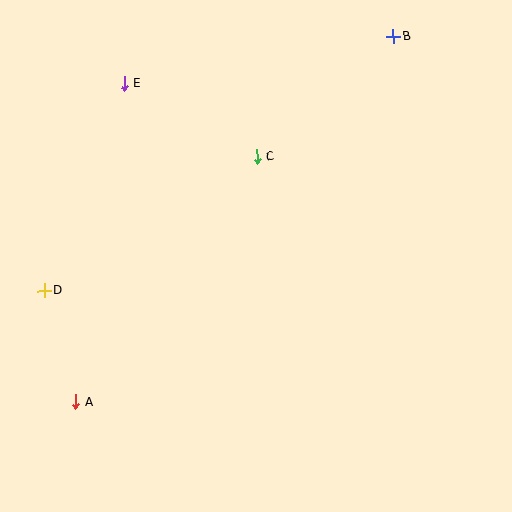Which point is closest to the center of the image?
Point C at (257, 156) is closest to the center.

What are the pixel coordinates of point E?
Point E is at (124, 84).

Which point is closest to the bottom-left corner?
Point A is closest to the bottom-left corner.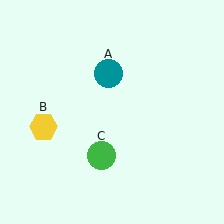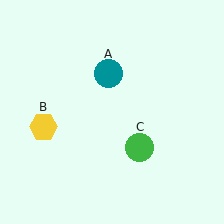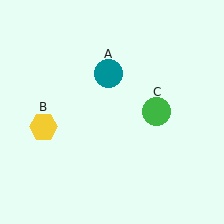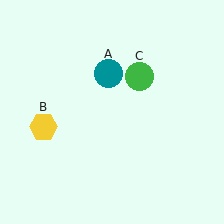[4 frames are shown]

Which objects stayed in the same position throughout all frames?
Teal circle (object A) and yellow hexagon (object B) remained stationary.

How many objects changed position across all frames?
1 object changed position: green circle (object C).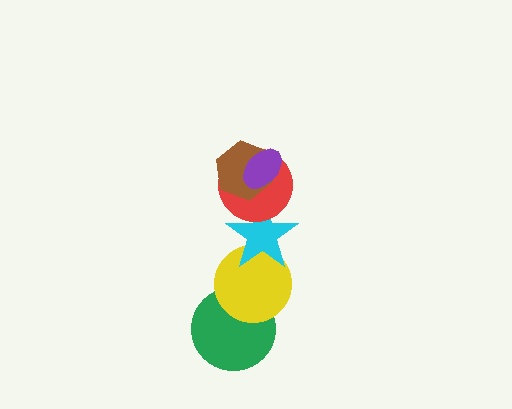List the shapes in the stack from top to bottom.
From top to bottom: the purple ellipse, the brown hexagon, the red circle, the cyan star, the yellow circle, the green circle.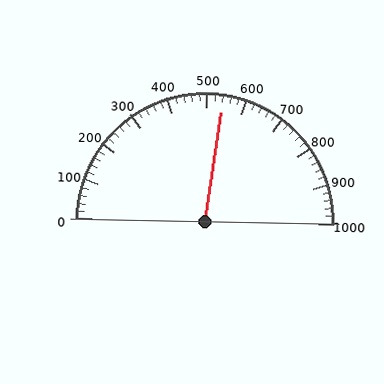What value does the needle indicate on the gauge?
The needle indicates approximately 540.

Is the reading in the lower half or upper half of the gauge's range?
The reading is in the upper half of the range (0 to 1000).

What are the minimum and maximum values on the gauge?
The gauge ranges from 0 to 1000.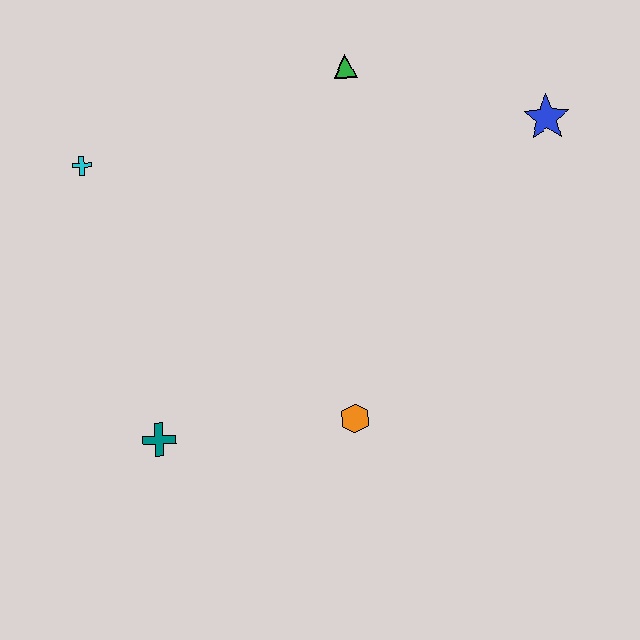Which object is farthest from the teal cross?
The blue star is farthest from the teal cross.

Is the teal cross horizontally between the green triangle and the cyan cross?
Yes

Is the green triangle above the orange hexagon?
Yes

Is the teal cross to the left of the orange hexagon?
Yes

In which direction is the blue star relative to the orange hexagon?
The blue star is above the orange hexagon.